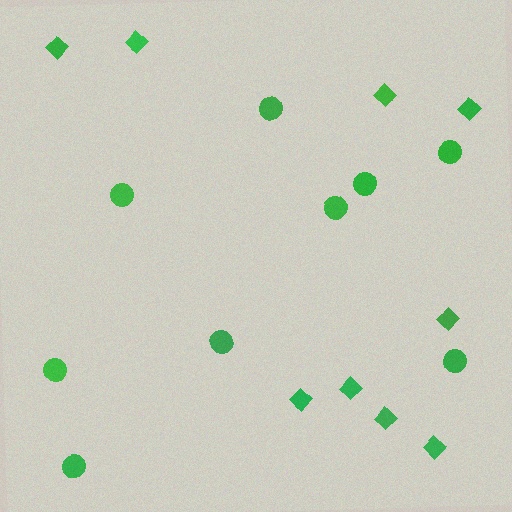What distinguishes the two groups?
There are 2 groups: one group of circles (9) and one group of diamonds (9).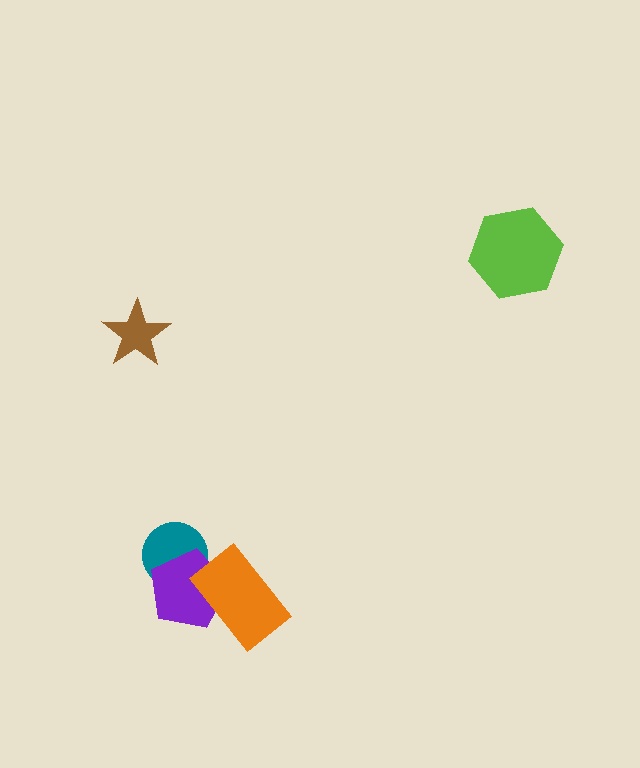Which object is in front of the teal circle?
The purple pentagon is in front of the teal circle.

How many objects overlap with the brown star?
0 objects overlap with the brown star.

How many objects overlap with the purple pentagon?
2 objects overlap with the purple pentagon.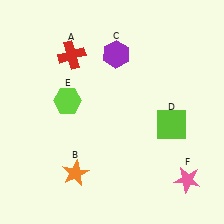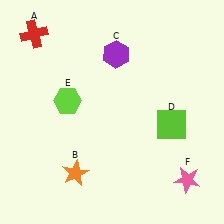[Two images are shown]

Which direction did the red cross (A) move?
The red cross (A) moved left.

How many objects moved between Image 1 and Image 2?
1 object moved between the two images.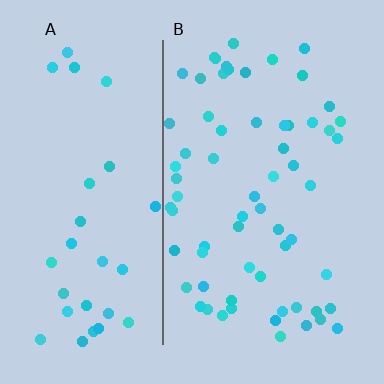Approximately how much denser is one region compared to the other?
Approximately 2.0× — region B over region A.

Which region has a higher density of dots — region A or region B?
B (the right).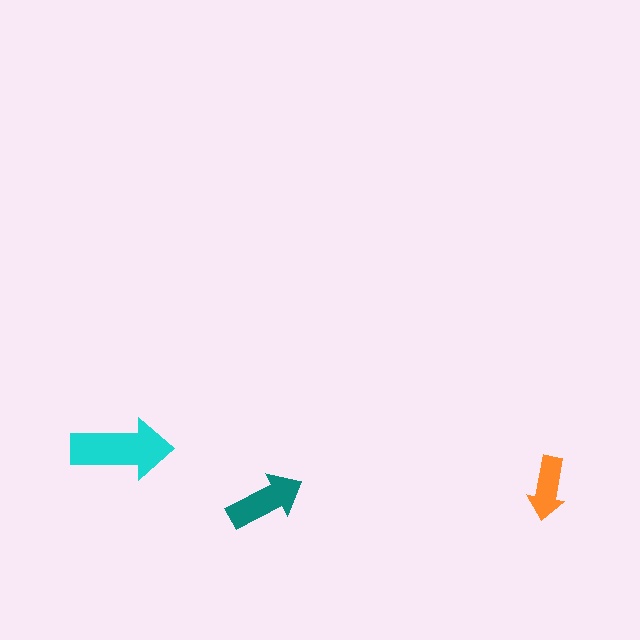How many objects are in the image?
There are 3 objects in the image.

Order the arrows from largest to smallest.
the cyan one, the teal one, the orange one.